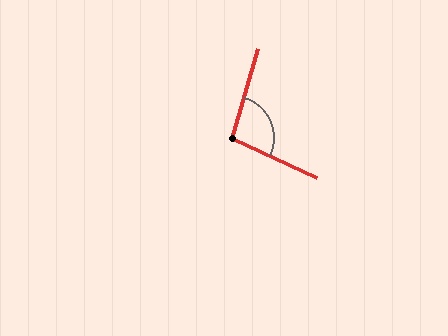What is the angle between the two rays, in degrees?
Approximately 99 degrees.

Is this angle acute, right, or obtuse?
It is obtuse.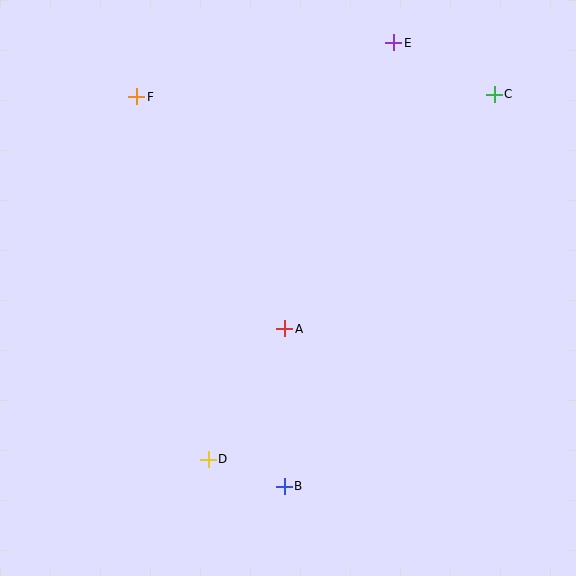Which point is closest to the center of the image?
Point A at (285, 329) is closest to the center.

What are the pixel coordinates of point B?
Point B is at (284, 486).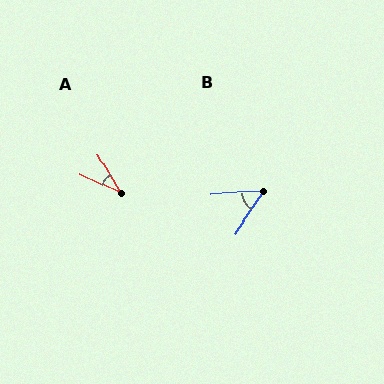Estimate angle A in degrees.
Approximately 36 degrees.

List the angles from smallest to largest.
A (36°), B (53°).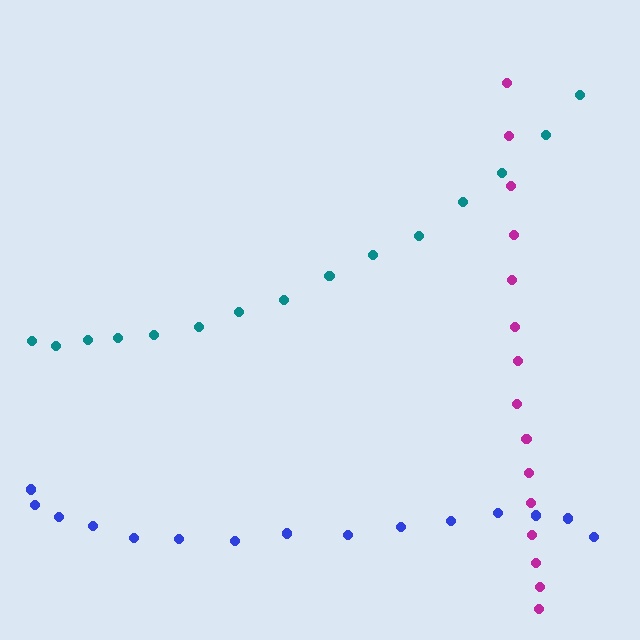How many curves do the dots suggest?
There are 3 distinct paths.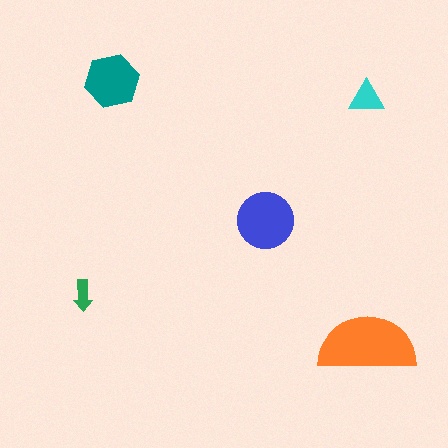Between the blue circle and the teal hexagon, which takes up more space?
The blue circle.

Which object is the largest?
The orange semicircle.